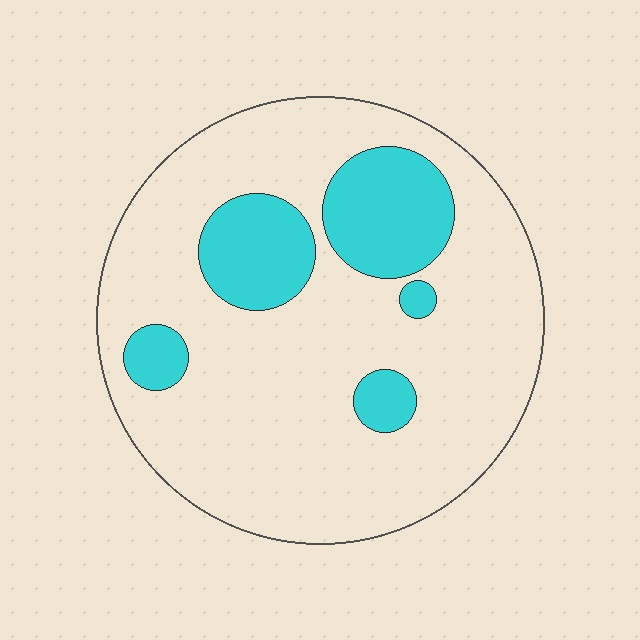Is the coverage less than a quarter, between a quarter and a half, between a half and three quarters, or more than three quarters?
Less than a quarter.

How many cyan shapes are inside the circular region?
5.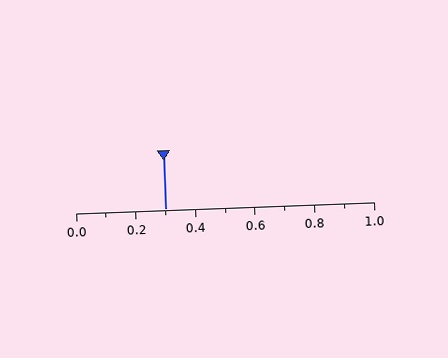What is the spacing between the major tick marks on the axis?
The major ticks are spaced 0.2 apart.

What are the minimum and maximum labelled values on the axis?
The axis runs from 0.0 to 1.0.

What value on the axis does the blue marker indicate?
The marker indicates approximately 0.3.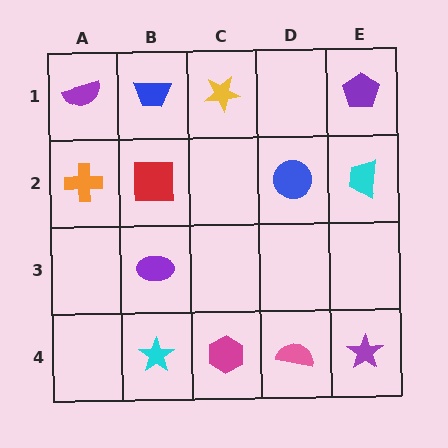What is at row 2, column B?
A red square.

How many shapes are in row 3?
1 shape.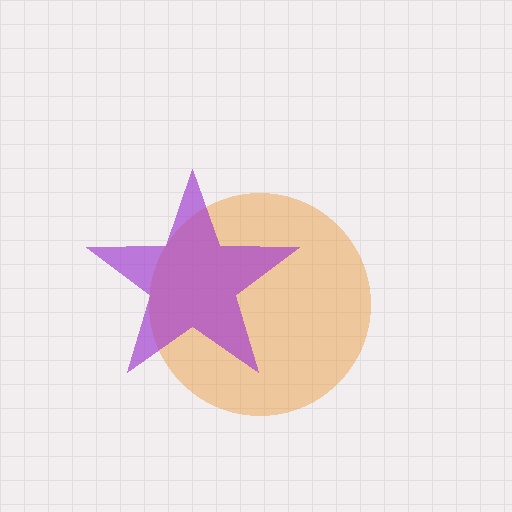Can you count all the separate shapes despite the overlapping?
Yes, there are 2 separate shapes.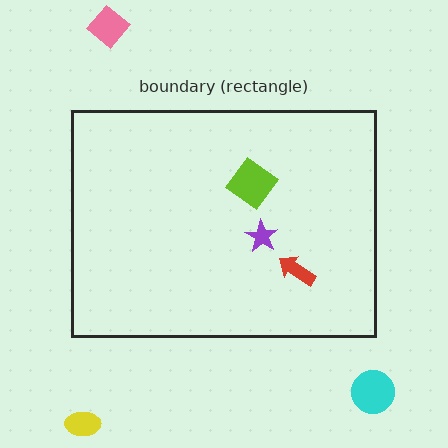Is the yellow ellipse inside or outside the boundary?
Outside.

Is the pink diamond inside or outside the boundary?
Outside.